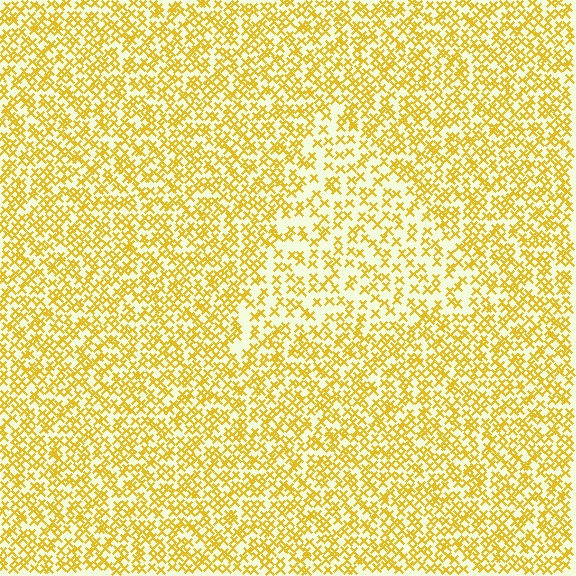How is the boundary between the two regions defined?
The boundary is defined by a change in element density (approximately 1.8x ratio). All elements are the same color, size, and shape.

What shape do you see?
I see a triangle.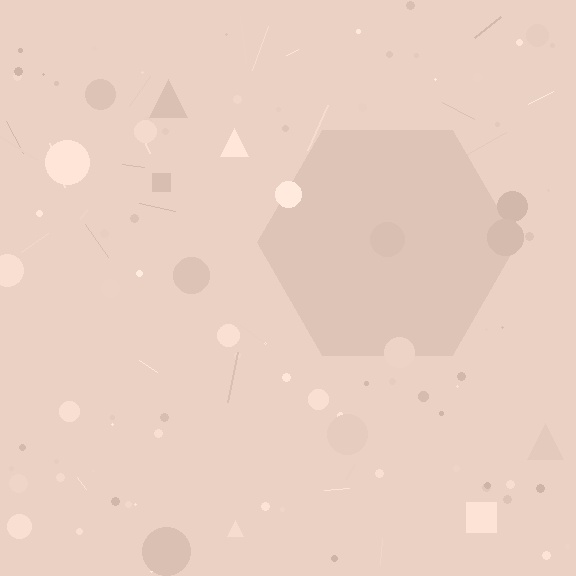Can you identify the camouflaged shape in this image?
The camouflaged shape is a hexagon.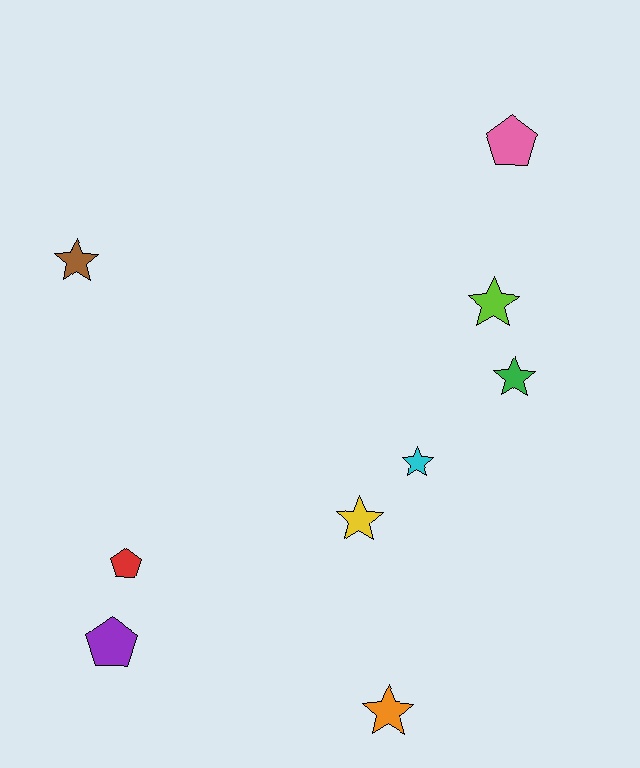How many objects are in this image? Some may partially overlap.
There are 9 objects.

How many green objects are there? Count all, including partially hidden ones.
There is 1 green object.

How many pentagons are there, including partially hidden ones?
There are 3 pentagons.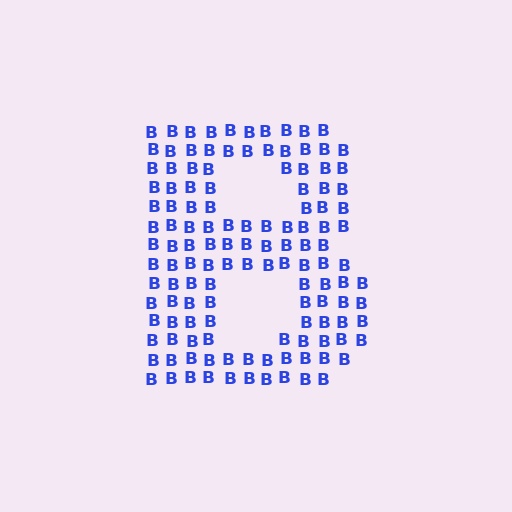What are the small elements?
The small elements are letter B's.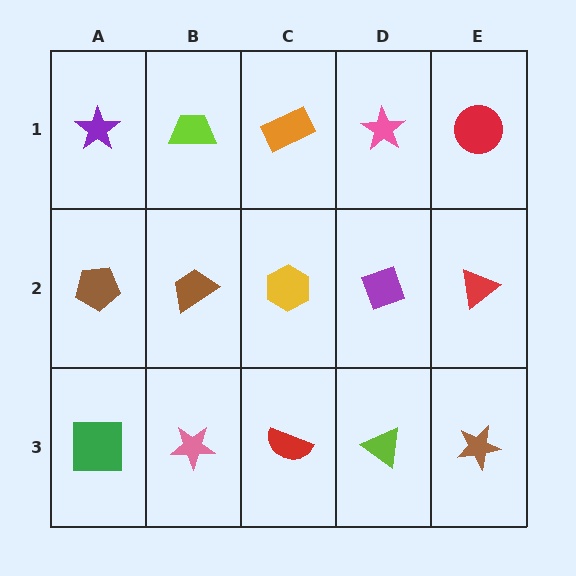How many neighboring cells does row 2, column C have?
4.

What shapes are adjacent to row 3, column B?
A brown trapezoid (row 2, column B), a green square (row 3, column A), a red semicircle (row 3, column C).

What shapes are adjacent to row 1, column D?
A purple diamond (row 2, column D), an orange rectangle (row 1, column C), a red circle (row 1, column E).